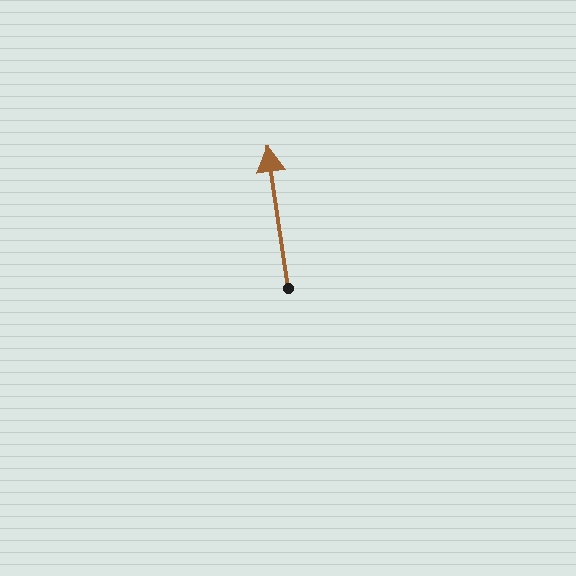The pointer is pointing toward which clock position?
Roughly 12 o'clock.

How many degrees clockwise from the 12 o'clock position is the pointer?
Approximately 352 degrees.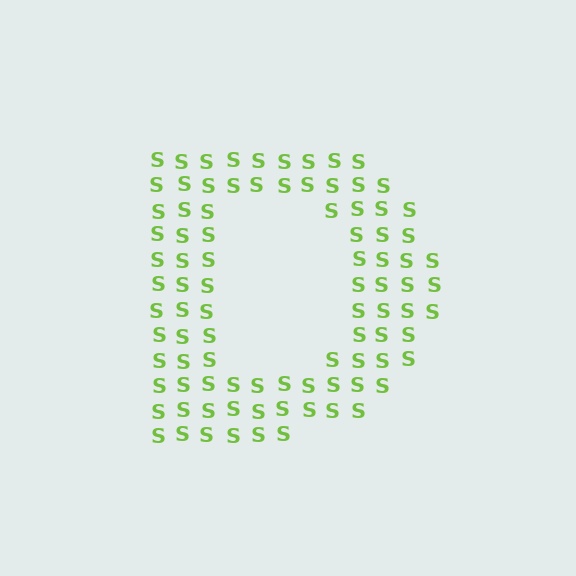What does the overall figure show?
The overall figure shows the letter D.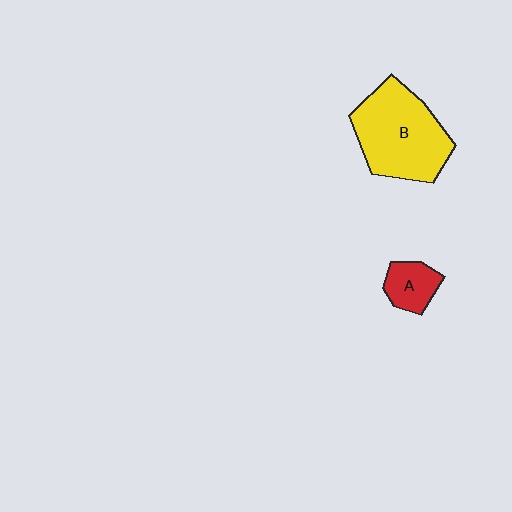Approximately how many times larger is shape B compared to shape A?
Approximately 3.1 times.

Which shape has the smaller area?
Shape A (red).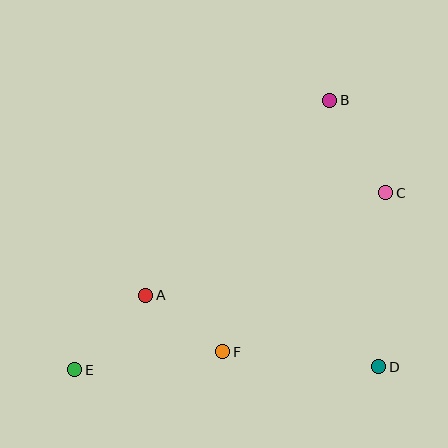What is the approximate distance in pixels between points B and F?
The distance between B and F is approximately 273 pixels.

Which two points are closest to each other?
Points A and F are closest to each other.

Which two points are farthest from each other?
Points B and E are farthest from each other.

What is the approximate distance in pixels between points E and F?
The distance between E and F is approximately 149 pixels.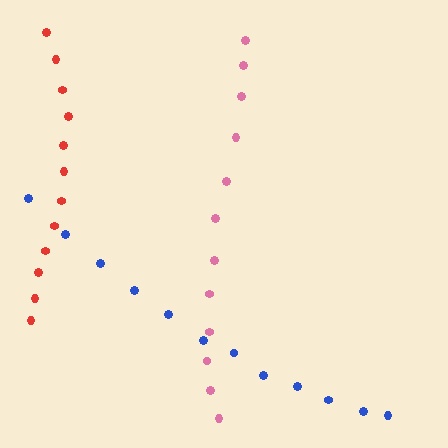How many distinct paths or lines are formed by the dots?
There are 3 distinct paths.